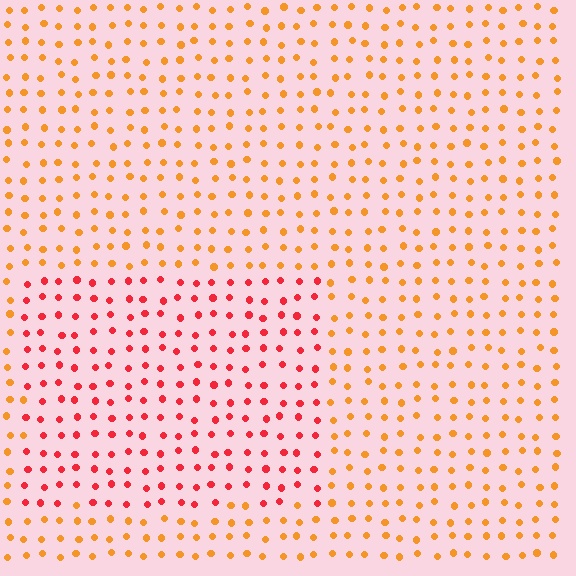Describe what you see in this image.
The image is filled with small orange elements in a uniform arrangement. A rectangle-shaped region is visible where the elements are tinted to a slightly different hue, forming a subtle color boundary.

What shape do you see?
I see a rectangle.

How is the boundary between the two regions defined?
The boundary is defined purely by a slight shift in hue (about 39 degrees). Spacing, size, and orientation are identical on both sides.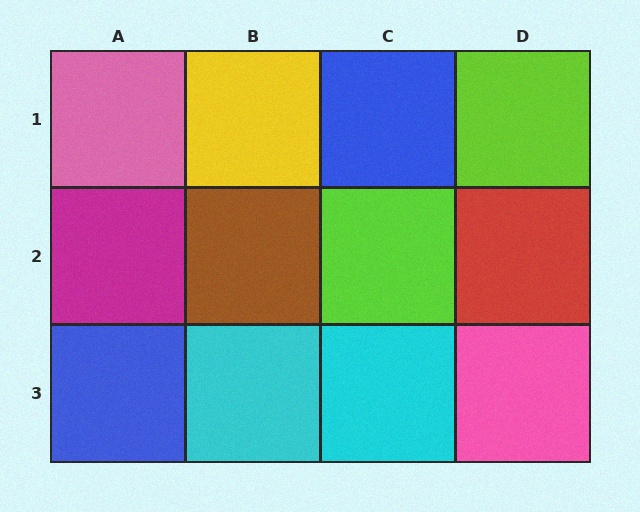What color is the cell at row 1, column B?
Yellow.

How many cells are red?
1 cell is red.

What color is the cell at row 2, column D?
Red.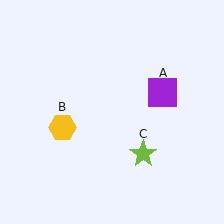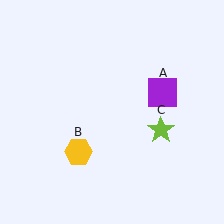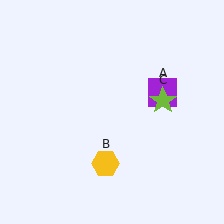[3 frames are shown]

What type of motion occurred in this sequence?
The yellow hexagon (object B), lime star (object C) rotated counterclockwise around the center of the scene.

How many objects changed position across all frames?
2 objects changed position: yellow hexagon (object B), lime star (object C).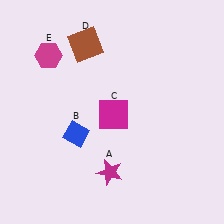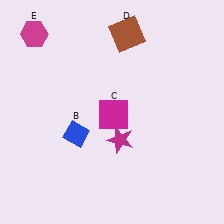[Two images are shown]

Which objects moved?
The objects that moved are: the magenta star (A), the brown square (D), the magenta hexagon (E).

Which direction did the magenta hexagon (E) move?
The magenta hexagon (E) moved up.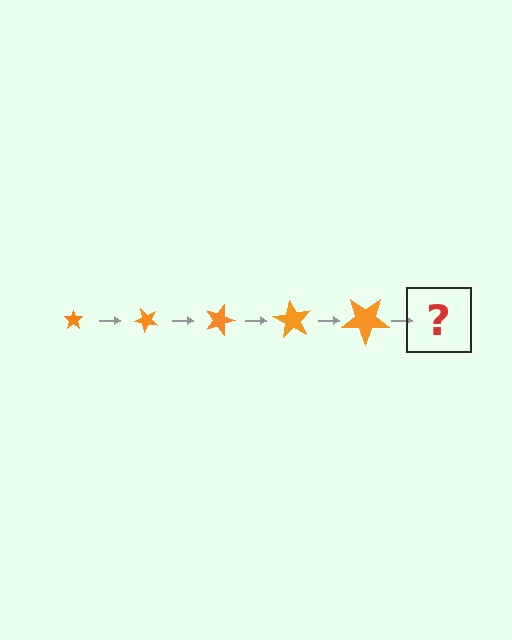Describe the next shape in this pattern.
It should be a star, larger than the previous one and rotated 225 degrees from the start.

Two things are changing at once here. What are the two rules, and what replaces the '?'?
The two rules are that the star grows larger each step and it rotates 45 degrees each step. The '?' should be a star, larger than the previous one and rotated 225 degrees from the start.